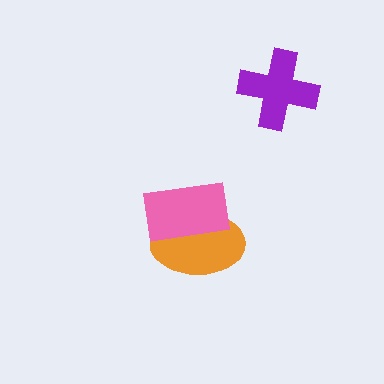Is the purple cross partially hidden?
No, no other shape covers it.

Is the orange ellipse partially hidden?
Yes, it is partially covered by another shape.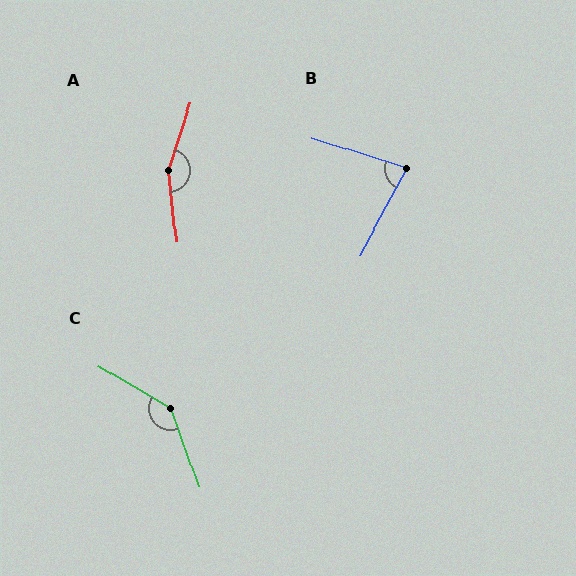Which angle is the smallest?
B, at approximately 79 degrees.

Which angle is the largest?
A, at approximately 156 degrees.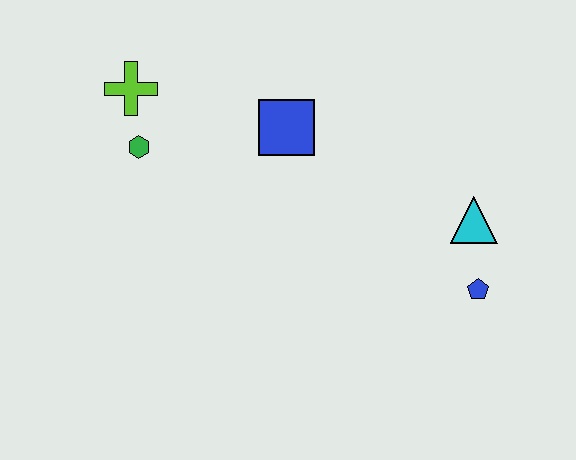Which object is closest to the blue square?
The green hexagon is closest to the blue square.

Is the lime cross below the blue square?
No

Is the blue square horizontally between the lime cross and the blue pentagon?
Yes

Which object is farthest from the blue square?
The blue pentagon is farthest from the blue square.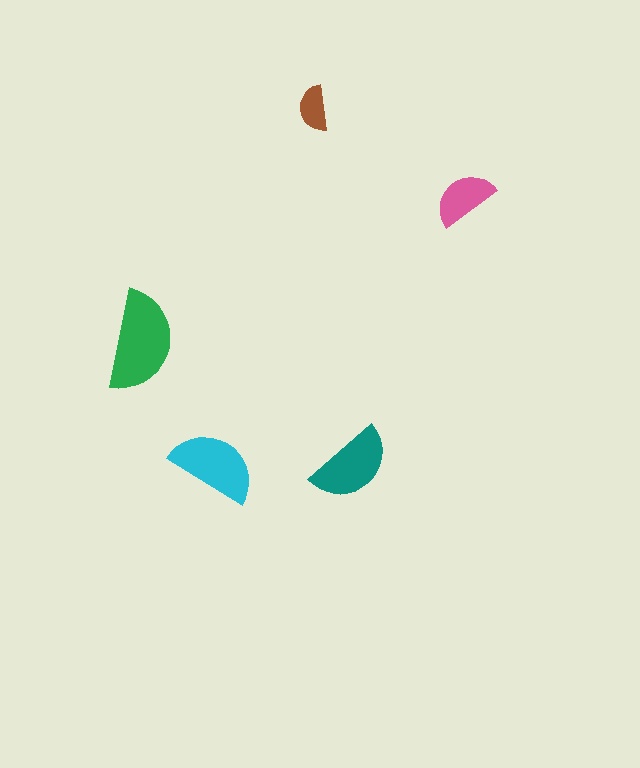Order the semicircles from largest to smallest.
the green one, the cyan one, the teal one, the pink one, the brown one.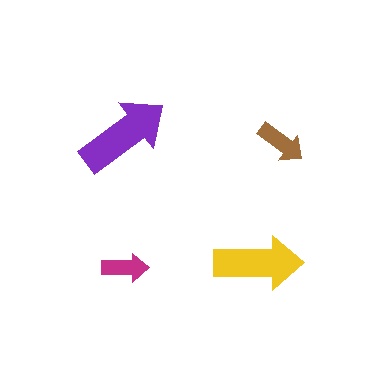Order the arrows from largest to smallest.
the purple one, the yellow one, the brown one, the magenta one.